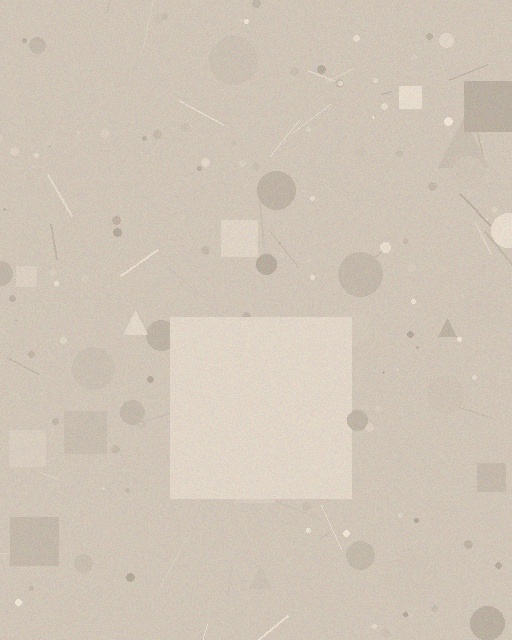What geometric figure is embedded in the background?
A square is embedded in the background.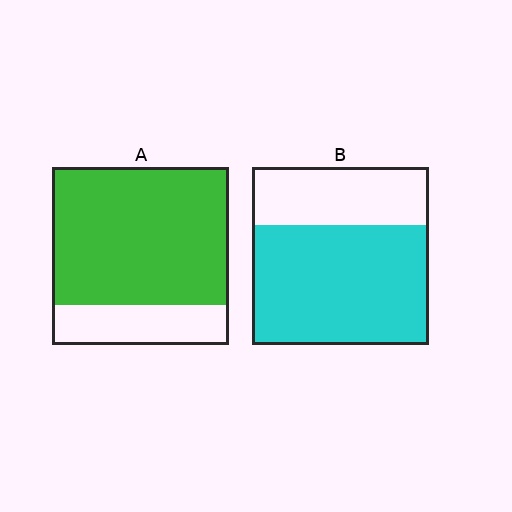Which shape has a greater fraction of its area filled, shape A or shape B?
Shape A.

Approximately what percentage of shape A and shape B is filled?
A is approximately 80% and B is approximately 65%.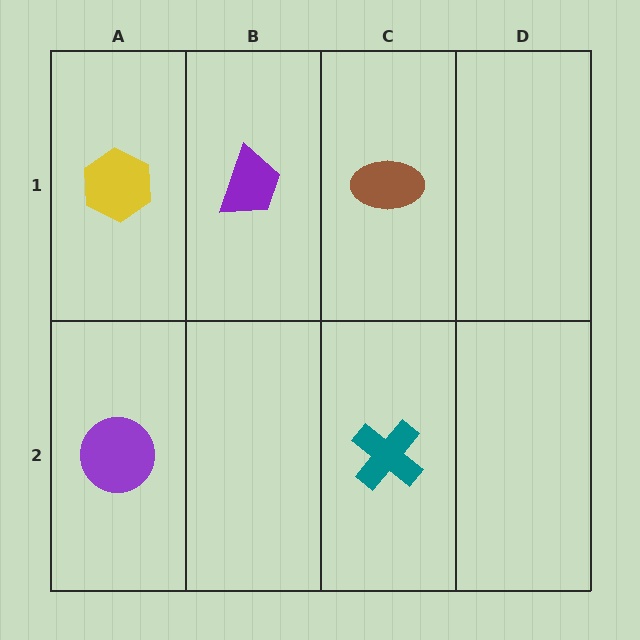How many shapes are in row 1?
3 shapes.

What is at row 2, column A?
A purple circle.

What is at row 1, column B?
A purple trapezoid.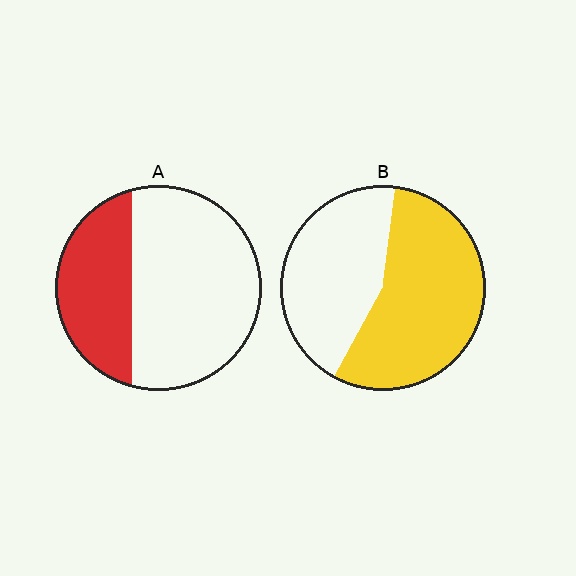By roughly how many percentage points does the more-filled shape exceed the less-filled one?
By roughly 20 percentage points (B over A).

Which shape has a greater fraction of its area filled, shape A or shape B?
Shape B.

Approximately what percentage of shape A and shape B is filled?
A is approximately 35% and B is approximately 55%.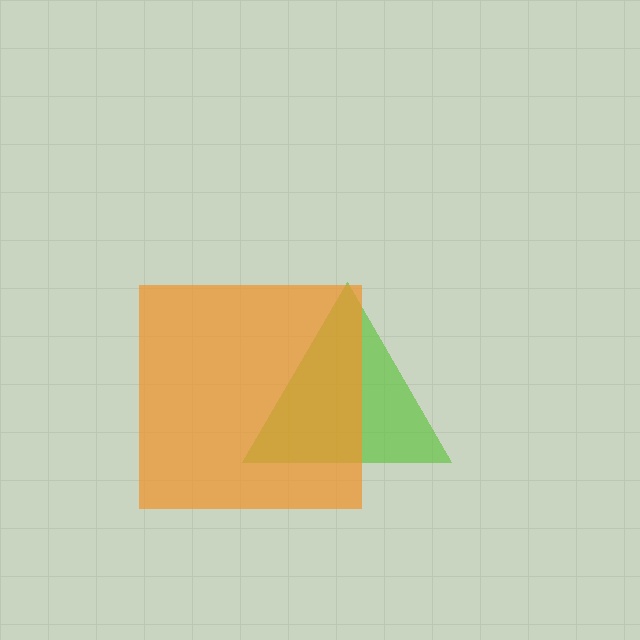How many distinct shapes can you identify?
There are 2 distinct shapes: a lime triangle, an orange square.